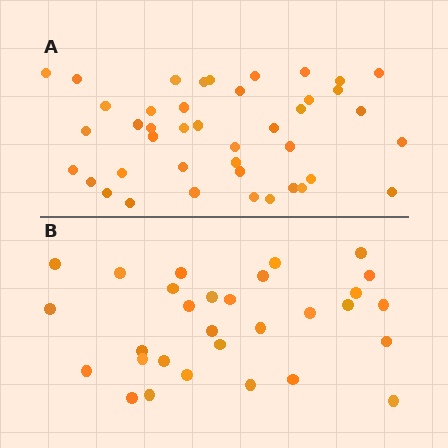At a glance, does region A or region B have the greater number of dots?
Region A (the top region) has more dots.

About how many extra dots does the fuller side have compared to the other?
Region A has roughly 12 or so more dots than region B.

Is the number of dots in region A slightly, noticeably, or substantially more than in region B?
Region A has noticeably more, but not dramatically so. The ratio is roughly 1.4 to 1.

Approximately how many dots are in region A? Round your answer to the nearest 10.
About 40 dots. (The exact count is 42, which rounds to 40.)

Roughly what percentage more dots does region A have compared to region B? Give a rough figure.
About 40% more.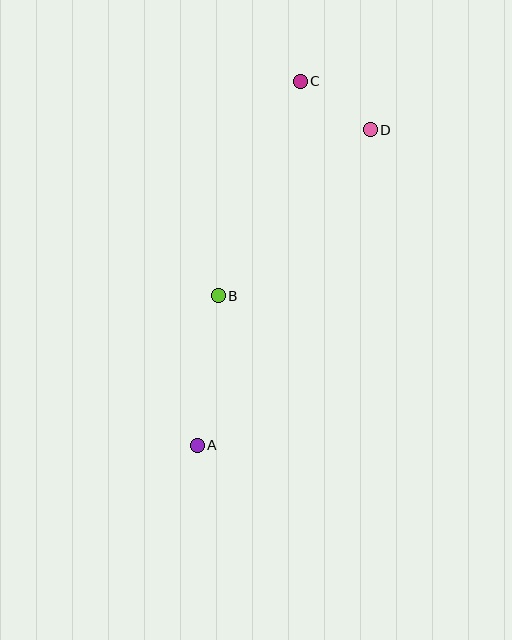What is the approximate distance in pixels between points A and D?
The distance between A and D is approximately 360 pixels.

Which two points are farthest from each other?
Points A and C are farthest from each other.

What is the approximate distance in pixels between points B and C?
The distance between B and C is approximately 230 pixels.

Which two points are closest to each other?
Points C and D are closest to each other.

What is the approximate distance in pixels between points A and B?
The distance between A and B is approximately 151 pixels.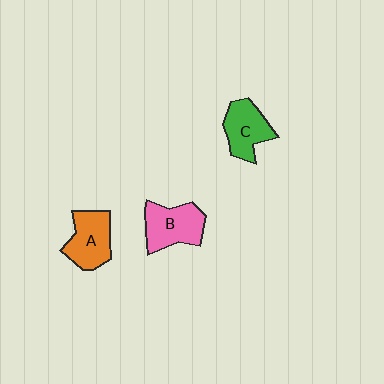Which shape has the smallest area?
Shape C (green).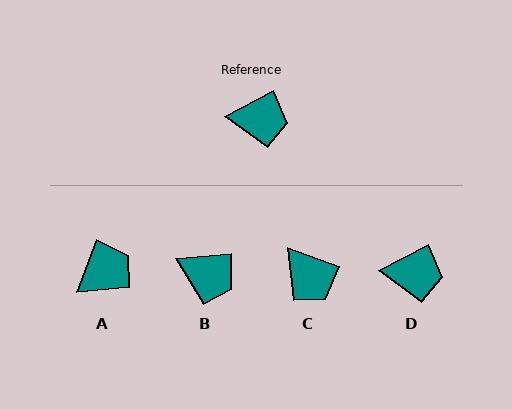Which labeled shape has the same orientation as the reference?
D.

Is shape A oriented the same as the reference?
No, it is off by about 41 degrees.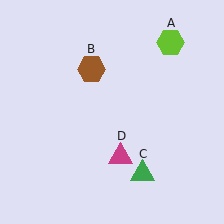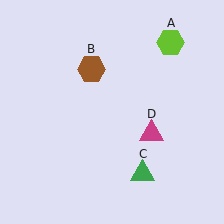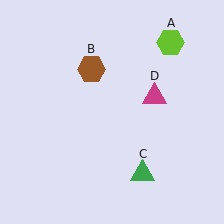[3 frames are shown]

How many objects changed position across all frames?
1 object changed position: magenta triangle (object D).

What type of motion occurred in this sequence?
The magenta triangle (object D) rotated counterclockwise around the center of the scene.